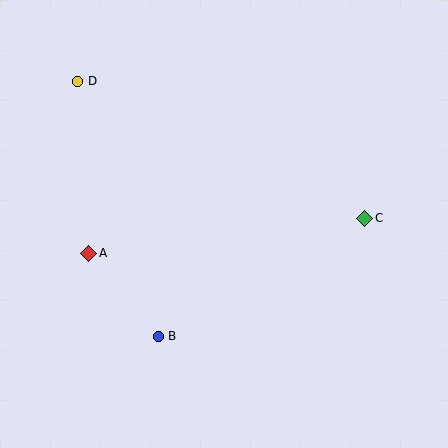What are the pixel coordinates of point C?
Point C is at (365, 218).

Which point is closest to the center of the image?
Point B at (158, 336) is closest to the center.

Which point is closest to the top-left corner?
Point D is closest to the top-left corner.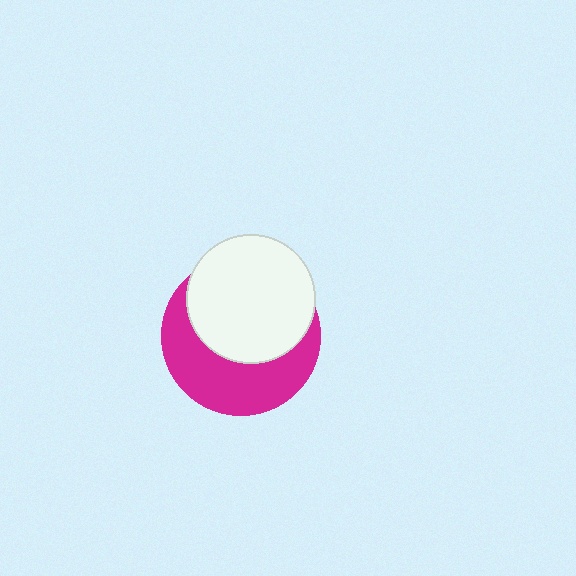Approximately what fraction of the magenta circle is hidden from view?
Roughly 53% of the magenta circle is hidden behind the white circle.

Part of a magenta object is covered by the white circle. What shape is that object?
It is a circle.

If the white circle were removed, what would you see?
You would see the complete magenta circle.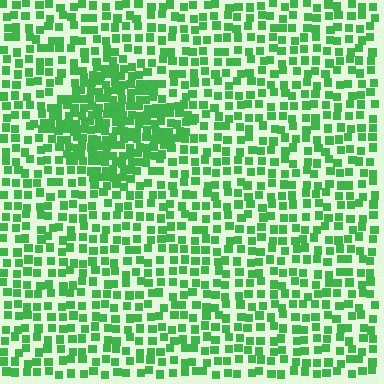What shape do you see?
I see a diamond.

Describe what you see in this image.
The image contains small green elements arranged at two different densities. A diamond-shaped region is visible where the elements are more densely packed than the surrounding area.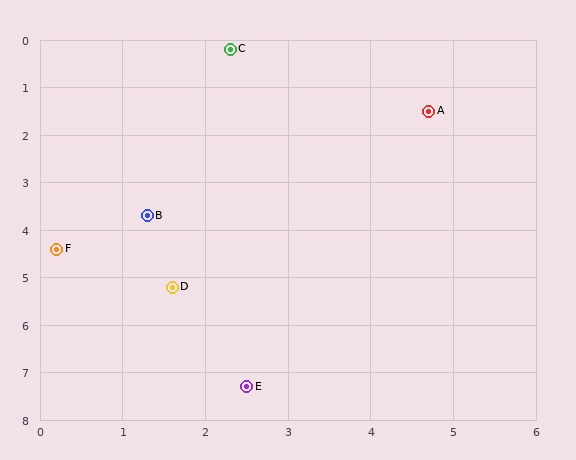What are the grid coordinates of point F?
Point F is at approximately (0.2, 4.4).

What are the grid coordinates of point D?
Point D is at approximately (1.6, 5.2).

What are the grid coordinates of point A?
Point A is at approximately (4.7, 1.5).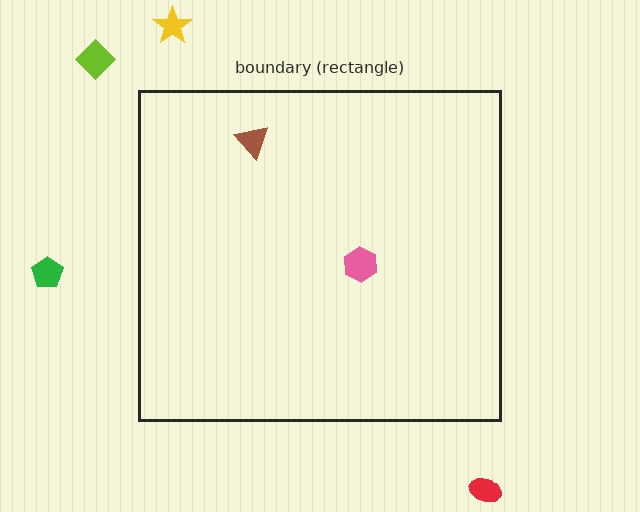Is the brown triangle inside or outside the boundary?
Inside.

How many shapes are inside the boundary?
2 inside, 4 outside.